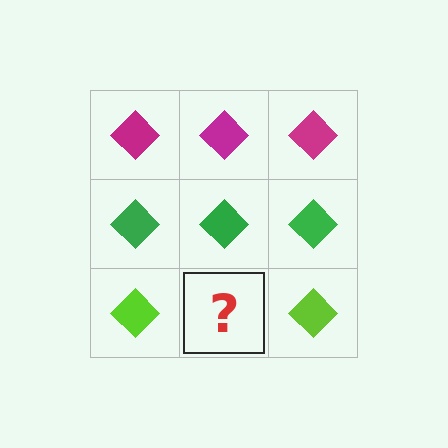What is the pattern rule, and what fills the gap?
The rule is that each row has a consistent color. The gap should be filled with a lime diamond.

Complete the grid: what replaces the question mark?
The question mark should be replaced with a lime diamond.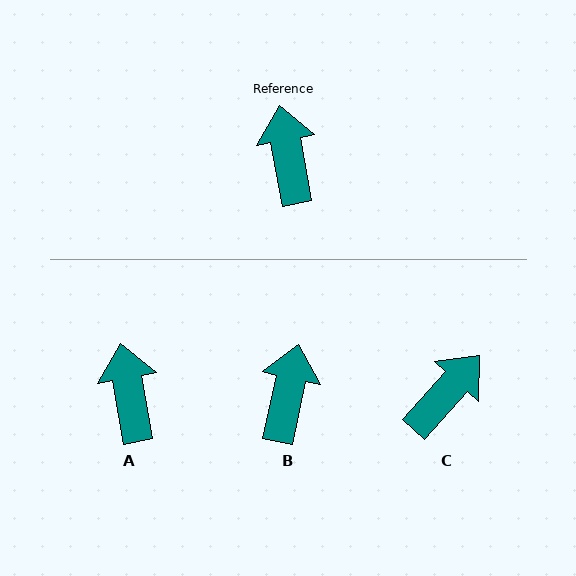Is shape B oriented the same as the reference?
No, it is off by about 22 degrees.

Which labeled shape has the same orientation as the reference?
A.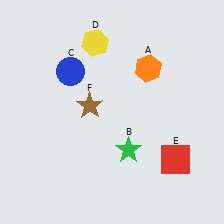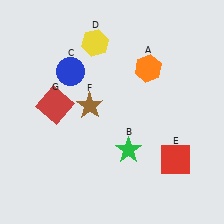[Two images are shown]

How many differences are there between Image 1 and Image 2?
There is 1 difference between the two images.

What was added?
A red square (G) was added in Image 2.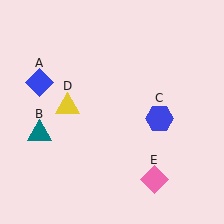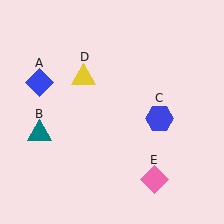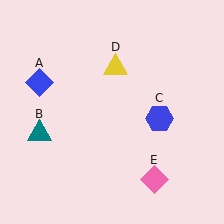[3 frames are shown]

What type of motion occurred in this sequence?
The yellow triangle (object D) rotated clockwise around the center of the scene.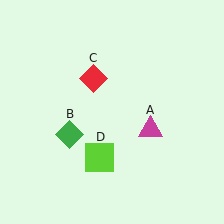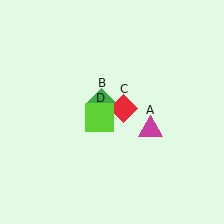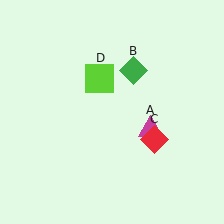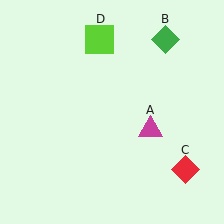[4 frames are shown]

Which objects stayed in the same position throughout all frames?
Magenta triangle (object A) remained stationary.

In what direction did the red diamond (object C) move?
The red diamond (object C) moved down and to the right.